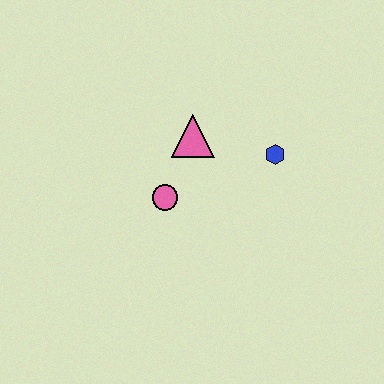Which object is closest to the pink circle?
The pink triangle is closest to the pink circle.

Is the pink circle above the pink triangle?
No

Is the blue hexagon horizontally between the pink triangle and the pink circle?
No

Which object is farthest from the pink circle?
The blue hexagon is farthest from the pink circle.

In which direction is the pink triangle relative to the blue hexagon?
The pink triangle is to the left of the blue hexagon.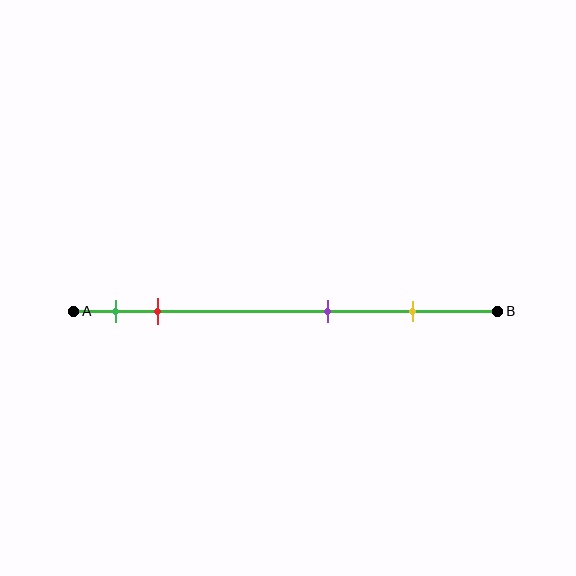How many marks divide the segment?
There are 4 marks dividing the segment.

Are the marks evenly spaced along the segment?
No, the marks are not evenly spaced.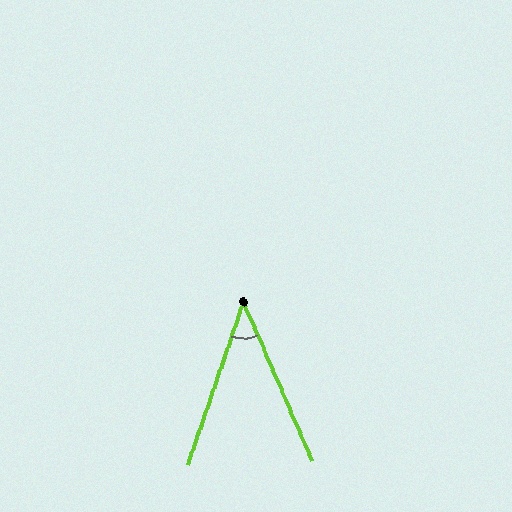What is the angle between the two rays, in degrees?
Approximately 42 degrees.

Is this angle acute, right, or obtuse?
It is acute.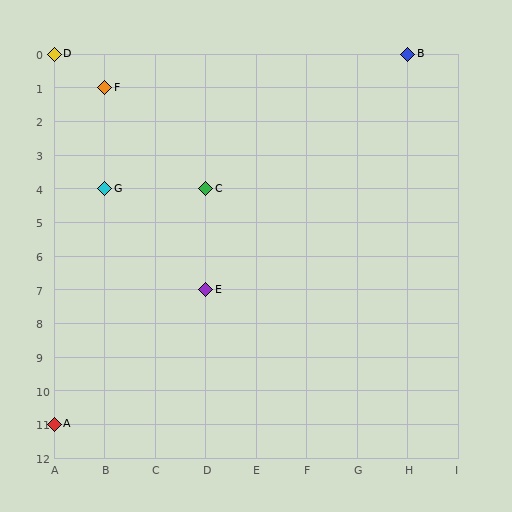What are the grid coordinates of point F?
Point F is at grid coordinates (B, 1).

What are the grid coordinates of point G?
Point G is at grid coordinates (B, 4).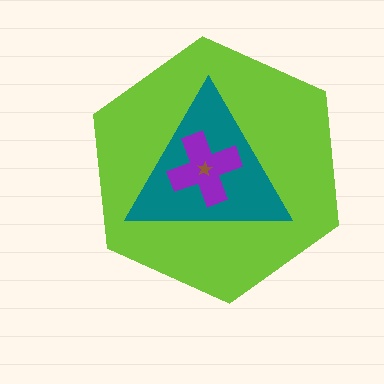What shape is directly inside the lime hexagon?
The teal triangle.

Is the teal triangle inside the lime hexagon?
Yes.